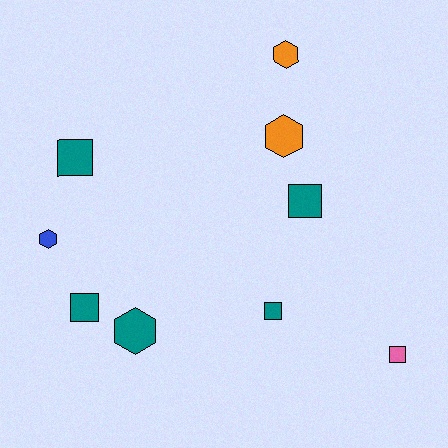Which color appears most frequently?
Teal, with 5 objects.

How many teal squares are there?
There are 4 teal squares.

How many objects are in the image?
There are 9 objects.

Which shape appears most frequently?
Square, with 5 objects.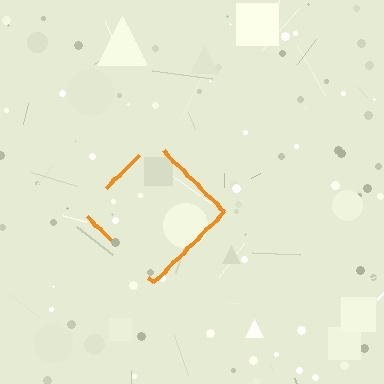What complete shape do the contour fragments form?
The contour fragments form a diamond.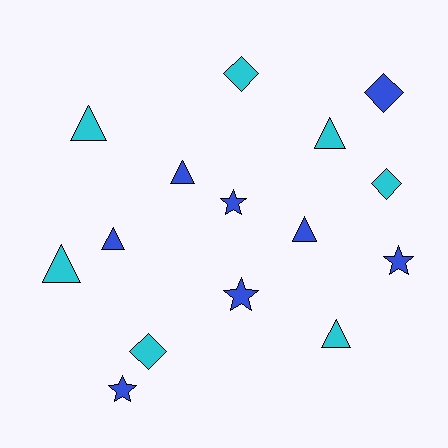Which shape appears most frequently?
Triangle, with 7 objects.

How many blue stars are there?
There are 4 blue stars.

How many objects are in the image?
There are 15 objects.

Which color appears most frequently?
Blue, with 8 objects.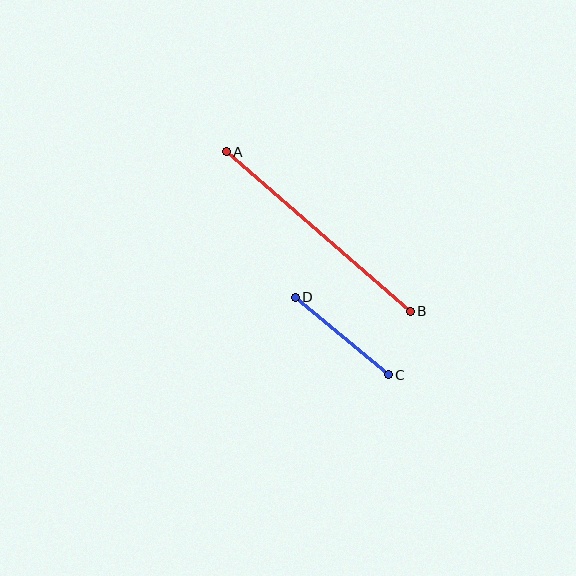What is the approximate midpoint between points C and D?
The midpoint is at approximately (342, 336) pixels.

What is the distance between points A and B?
The distance is approximately 244 pixels.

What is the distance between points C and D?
The distance is approximately 121 pixels.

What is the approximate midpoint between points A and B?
The midpoint is at approximately (318, 232) pixels.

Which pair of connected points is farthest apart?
Points A and B are farthest apart.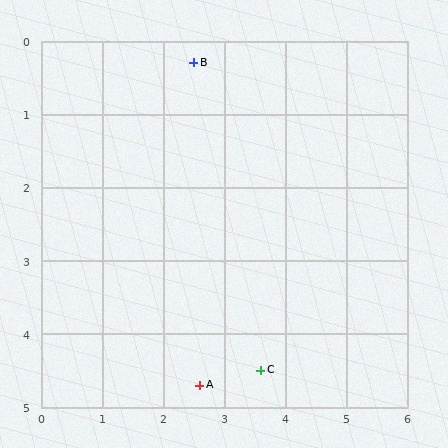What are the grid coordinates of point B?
Point B is at approximately (2.5, 0.3).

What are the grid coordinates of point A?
Point A is at approximately (2.6, 4.7).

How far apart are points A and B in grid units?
Points A and B are about 4.4 grid units apart.